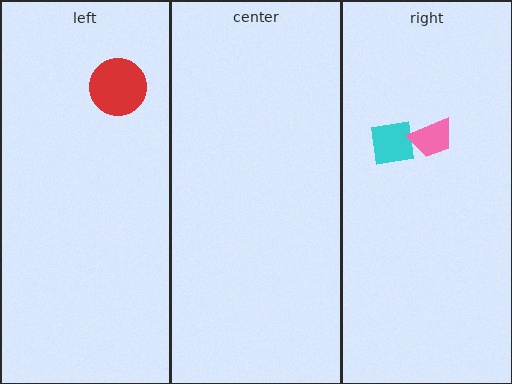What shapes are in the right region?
The cyan square, the pink trapezoid.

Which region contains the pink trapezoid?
The right region.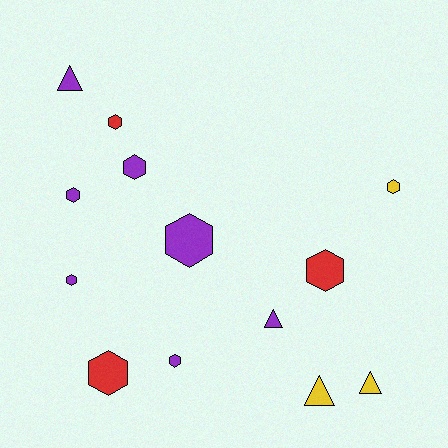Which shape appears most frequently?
Hexagon, with 9 objects.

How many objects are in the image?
There are 13 objects.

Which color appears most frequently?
Purple, with 7 objects.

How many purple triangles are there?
There are 2 purple triangles.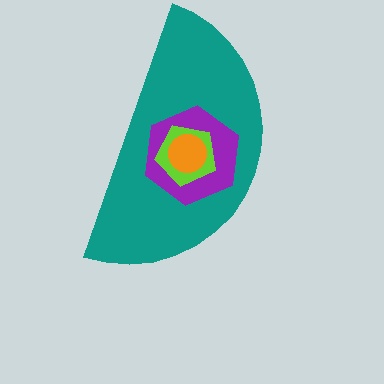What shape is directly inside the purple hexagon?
The lime pentagon.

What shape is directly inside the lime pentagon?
The orange circle.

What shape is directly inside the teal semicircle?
The purple hexagon.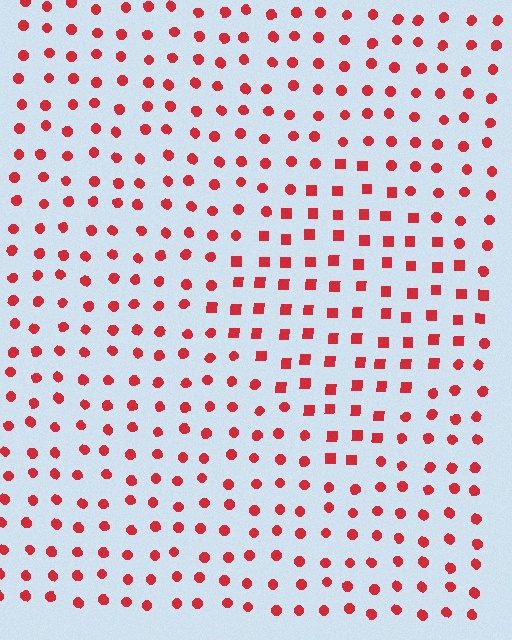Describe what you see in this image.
The image is filled with small red elements arranged in a uniform grid. A diamond-shaped region contains squares, while the surrounding area contains circles. The boundary is defined purely by the change in element shape.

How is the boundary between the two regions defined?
The boundary is defined by a change in element shape: squares inside vs. circles outside. All elements share the same color and spacing.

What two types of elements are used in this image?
The image uses squares inside the diamond region and circles outside it.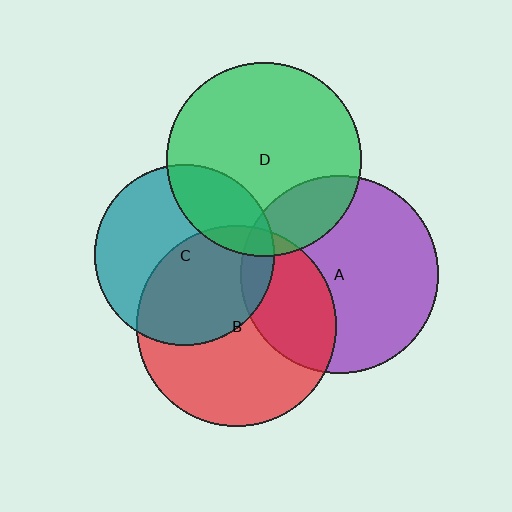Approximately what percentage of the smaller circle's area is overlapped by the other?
Approximately 10%.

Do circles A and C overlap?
Yes.